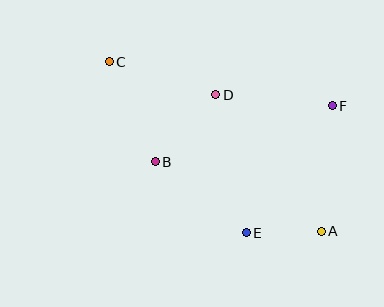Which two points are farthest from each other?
Points A and C are farthest from each other.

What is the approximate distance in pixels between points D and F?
The distance between D and F is approximately 117 pixels.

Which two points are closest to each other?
Points A and E are closest to each other.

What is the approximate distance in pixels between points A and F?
The distance between A and F is approximately 126 pixels.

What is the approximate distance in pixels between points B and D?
The distance between B and D is approximately 90 pixels.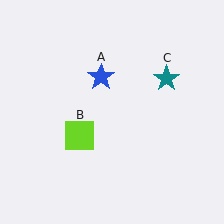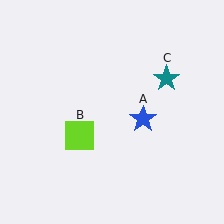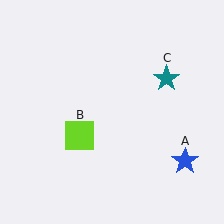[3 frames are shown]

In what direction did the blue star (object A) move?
The blue star (object A) moved down and to the right.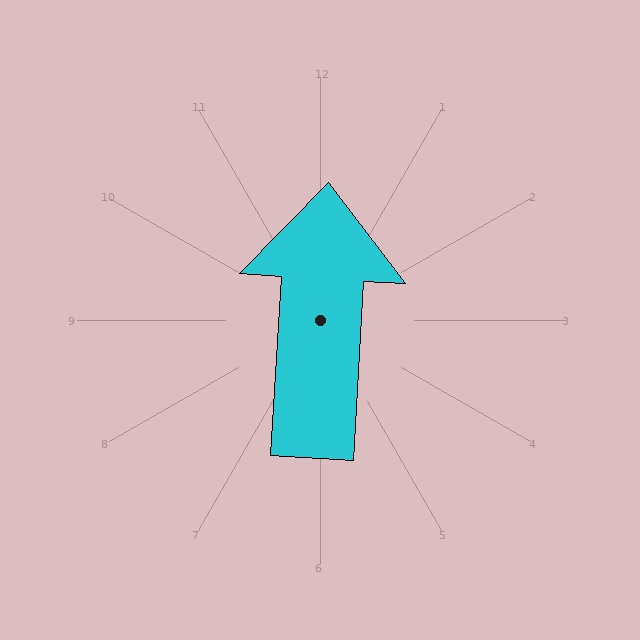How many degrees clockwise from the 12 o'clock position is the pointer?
Approximately 3 degrees.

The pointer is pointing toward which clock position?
Roughly 12 o'clock.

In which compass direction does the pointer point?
North.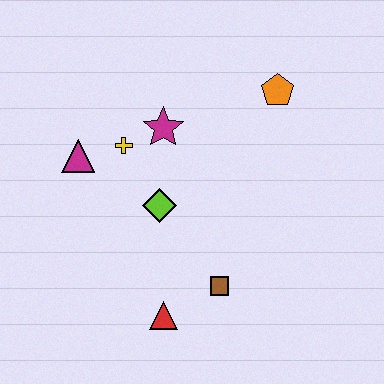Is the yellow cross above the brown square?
Yes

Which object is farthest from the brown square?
The orange pentagon is farthest from the brown square.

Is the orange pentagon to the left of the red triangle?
No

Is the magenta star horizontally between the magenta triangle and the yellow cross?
No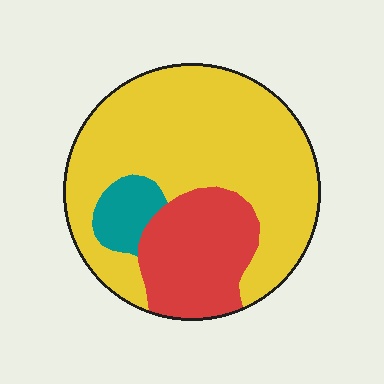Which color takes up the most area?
Yellow, at roughly 70%.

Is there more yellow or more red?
Yellow.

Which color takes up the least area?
Teal, at roughly 10%.